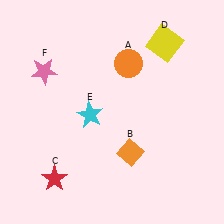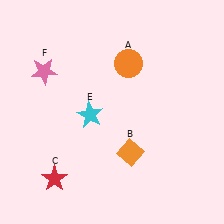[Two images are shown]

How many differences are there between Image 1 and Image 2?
There is 1 difference between the two images.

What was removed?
The yellow square (D) was removed in Image 2.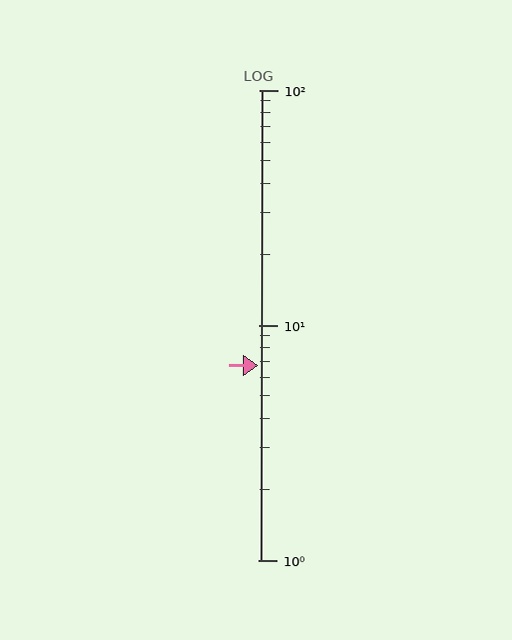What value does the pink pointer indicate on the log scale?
The pointer indicates approximately 6.7.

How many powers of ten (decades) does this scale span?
The scale spans 2 decades, from 1 to 100.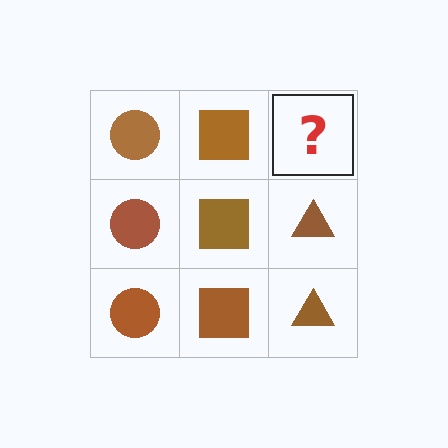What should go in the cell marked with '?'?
The missing cell should contain a brown triangle.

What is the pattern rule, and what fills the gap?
The rule is that each column has a consistent shape. The gap should be filled with a brown triangle.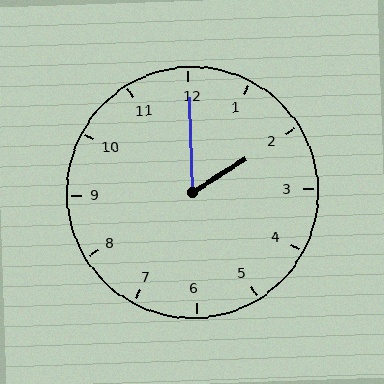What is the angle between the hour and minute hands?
Approximately 60 degrees.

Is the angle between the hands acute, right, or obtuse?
It is acute.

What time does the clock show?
2:00.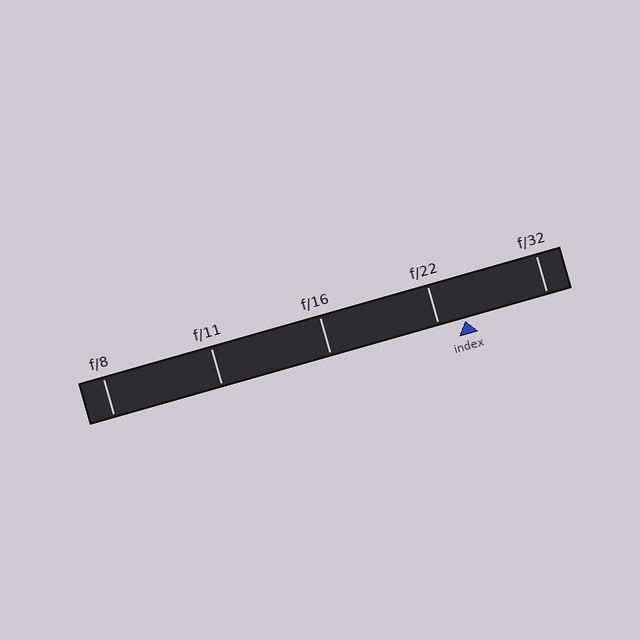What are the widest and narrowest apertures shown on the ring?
The widest aperture shown is f/8 and the narrowest is f/32.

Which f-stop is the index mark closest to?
The index mark is closest to f/22.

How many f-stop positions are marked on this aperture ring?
There are 5 f-stop positions marked.